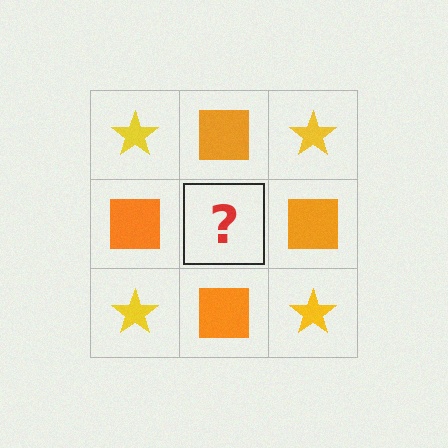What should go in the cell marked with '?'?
The missing cell should contain a yellow star.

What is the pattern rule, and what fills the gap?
The rule is that it alternates yellow star and orange square in a checkerboard pattern. The gap should be filled with a yellow star.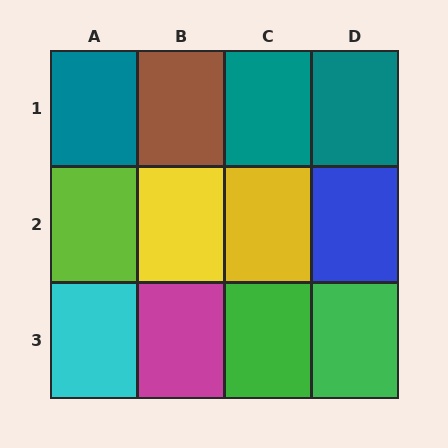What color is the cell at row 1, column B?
Brown.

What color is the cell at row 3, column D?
Green.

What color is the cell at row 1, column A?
Teal.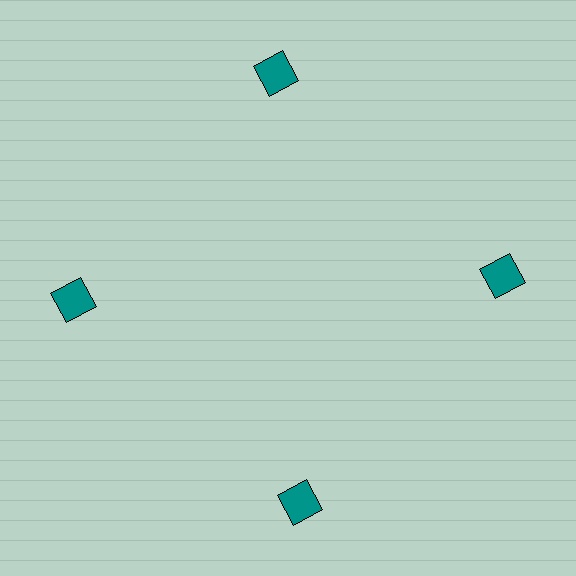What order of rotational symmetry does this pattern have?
This pattern has 4-fold rotational symmetry.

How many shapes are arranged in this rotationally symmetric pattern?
There are 4 shapes, arranged in 4 groups of 1.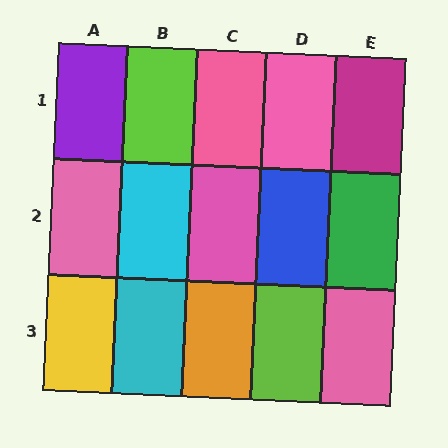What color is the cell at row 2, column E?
Green.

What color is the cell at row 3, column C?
Orange.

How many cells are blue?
1 cell is blue.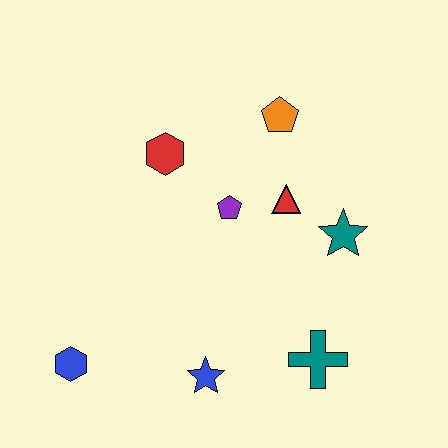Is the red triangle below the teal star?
No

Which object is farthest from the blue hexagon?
The orange pentagon is farthest from the blue hexagon.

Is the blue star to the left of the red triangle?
Yes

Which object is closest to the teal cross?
The blue star is closest to the teal cross.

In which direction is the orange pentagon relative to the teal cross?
The orange pentagon is above the teal cross.